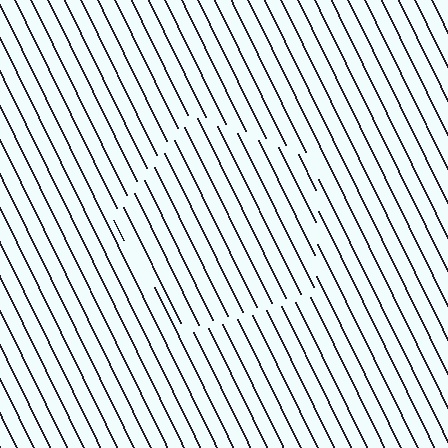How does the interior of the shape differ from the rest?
The interior of the shape contains the same grating, shifted by half a period — the contour is defined by the phase discontinuity where line-ends from the inner and outer gratings abut.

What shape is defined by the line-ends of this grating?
An illusory pentagon. The interior of the shape contains the same grating, shifted by half a period — the contour is defined by the phase discontinuity where line-ends from the inner and outer gratings abut.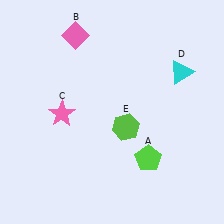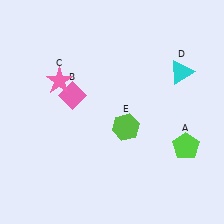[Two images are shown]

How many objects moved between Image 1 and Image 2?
3 objects moved between the two images.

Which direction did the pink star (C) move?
The pink star (C) moved up.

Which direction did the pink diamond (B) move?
The pink diamond (B) moved down.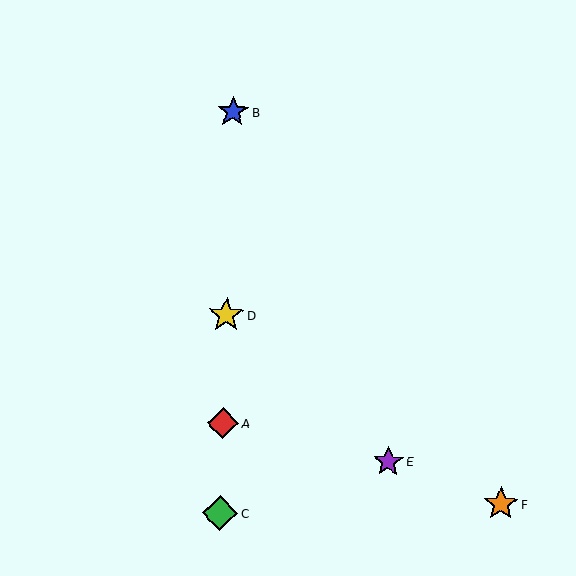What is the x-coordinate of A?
Object A is at x≈223.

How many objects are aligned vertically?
4 objects (A, B, C, D) are aligned vertically.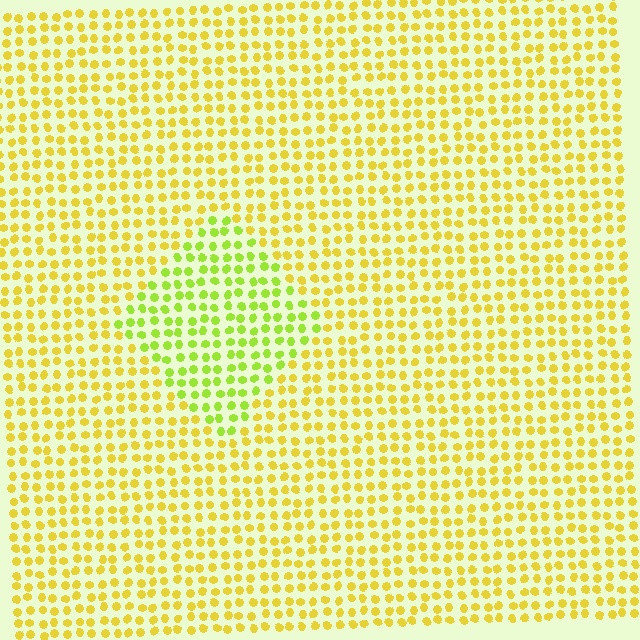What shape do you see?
I see a diamond.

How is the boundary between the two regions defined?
The boundary is defined purely by a slight shift in hue (about 33 degrees). Spacing, size, and orientation are identical on both sides.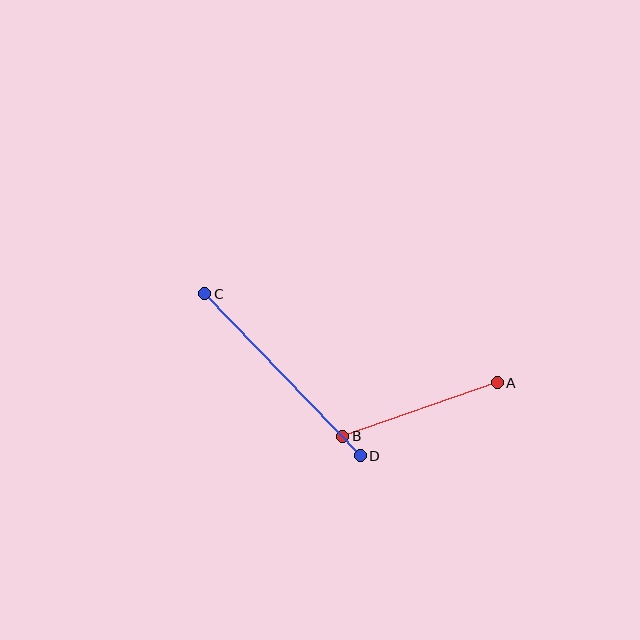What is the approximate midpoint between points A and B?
The midpoint is at approximately (420, 410) pixels.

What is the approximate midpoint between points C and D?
The midpoint is at approximately (283, 375) pixels.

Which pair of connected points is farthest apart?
Points C and D are farthest apart.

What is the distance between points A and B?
The distance is approximately 164 pixels.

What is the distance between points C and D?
The distance is approximately 225 pixels.